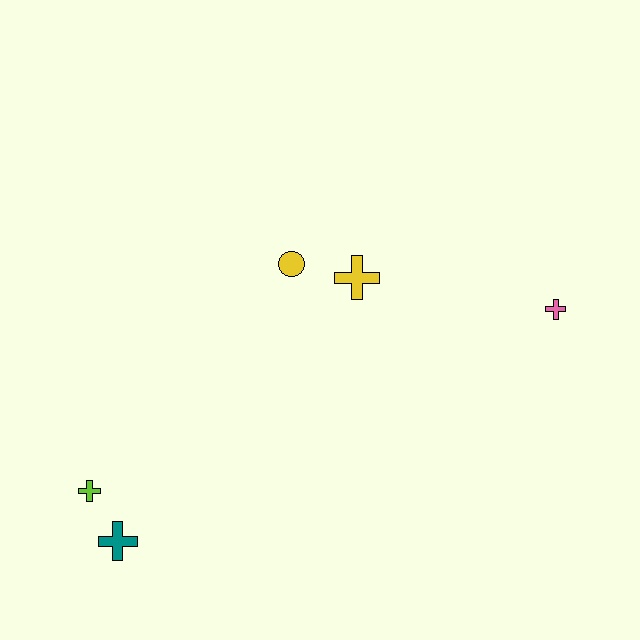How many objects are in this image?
There are 5 objects.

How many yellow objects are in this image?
There are 2 yellow objects.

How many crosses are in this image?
There are 4 crosses.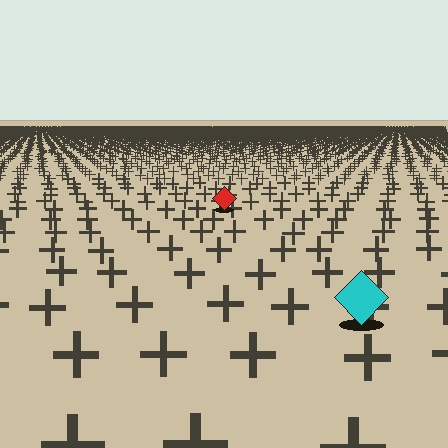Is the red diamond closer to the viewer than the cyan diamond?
No. The cyan diamond is closer — you can tell from the texture gradient: the ground texture is coarser near it.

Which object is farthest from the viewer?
The red diamond is farthest from the viewer. It appears smaller and the ground texture around it is denser.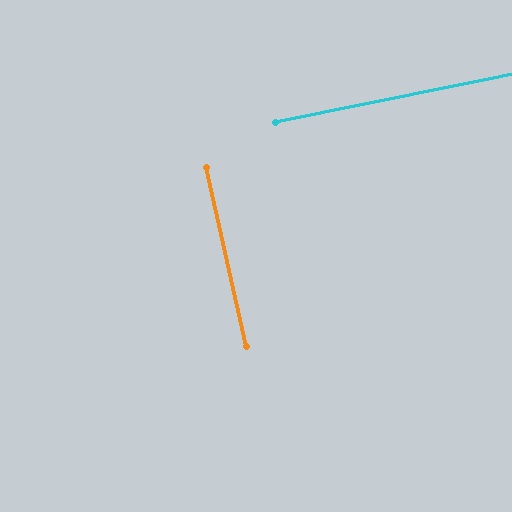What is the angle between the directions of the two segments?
Approximately 89 degrees.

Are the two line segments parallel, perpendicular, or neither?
Perpendicular — they meet at approximately 89°.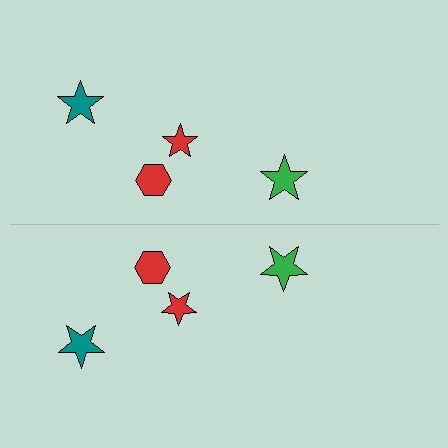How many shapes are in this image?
There are 8 shapes in this image.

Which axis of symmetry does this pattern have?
The pattern has a horizontal axis of symmetry running through the center of the image.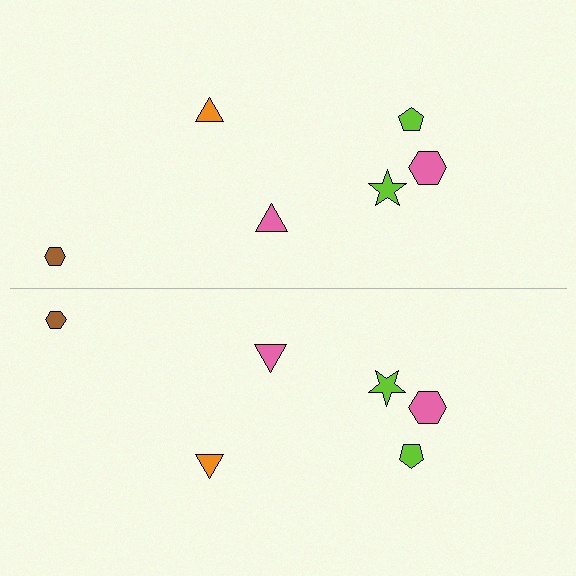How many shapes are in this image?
There are 12 shapes in this image.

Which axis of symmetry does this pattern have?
The pattern has a horizontal axis of symmetry running through the center of the image.